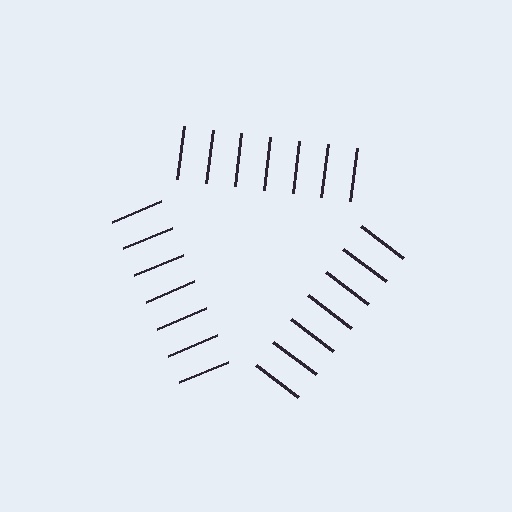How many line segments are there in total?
21 — 7 along each of the 3 edges.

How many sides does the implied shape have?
3 sides — the line-ends trace a triangle.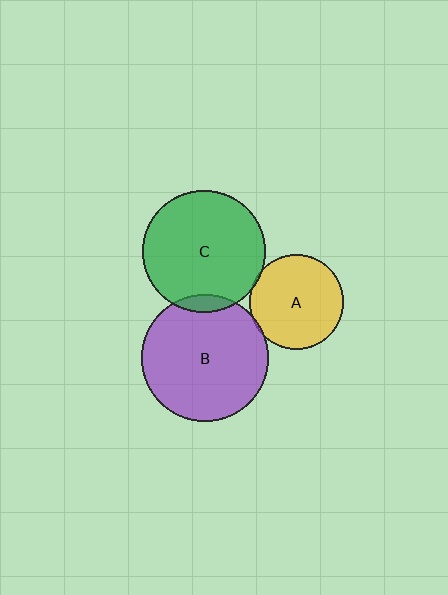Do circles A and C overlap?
Yes.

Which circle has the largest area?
Circle B (purple).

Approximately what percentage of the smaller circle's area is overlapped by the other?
Approximately 5%.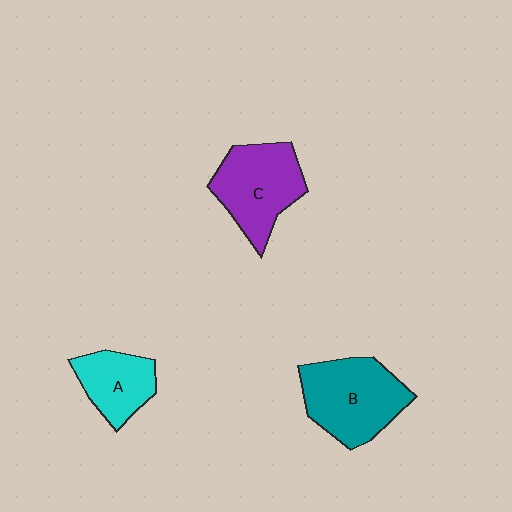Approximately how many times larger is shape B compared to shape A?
Approximately 1.6 times.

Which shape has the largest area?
Shape B (teal).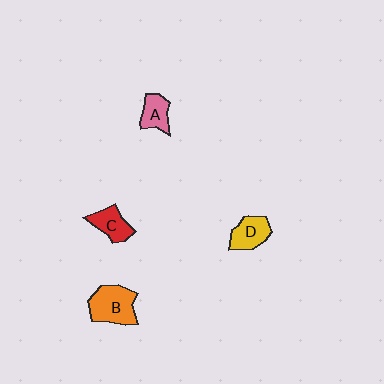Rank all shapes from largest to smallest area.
From largest to smallest: B (orange), D (yellow), C (red), A (pink).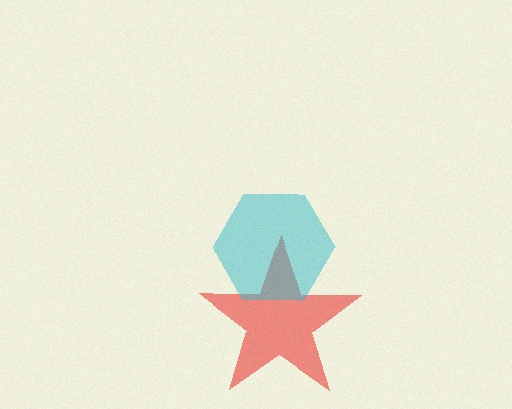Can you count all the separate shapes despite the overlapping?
Yes, there are 2 separate shapes.